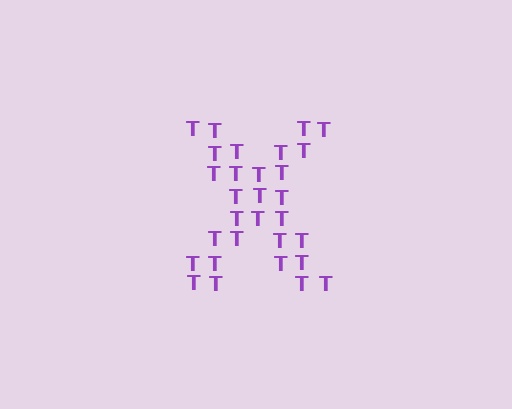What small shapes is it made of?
It is made of small letter T's.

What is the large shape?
The large shape is the letter X.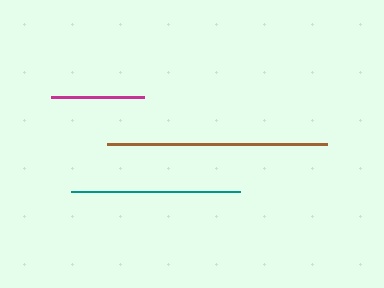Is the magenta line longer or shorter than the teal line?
The teal line is longer than the magenta line.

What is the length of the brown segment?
The brown segment is approximately 220 pixels long.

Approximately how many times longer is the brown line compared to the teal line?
The brown line is approximately 1.3 times the length of the teal line.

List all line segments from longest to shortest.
From longest to shortest: brown, teal, magenta.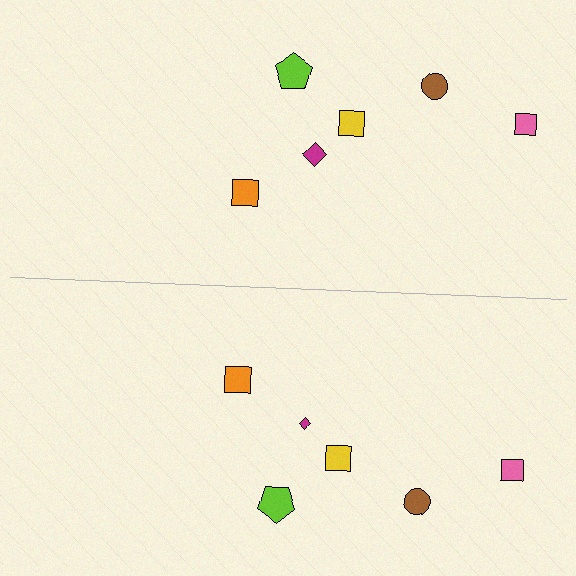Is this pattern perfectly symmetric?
No, the pattern is not perfectly symmetric. The magenta diamond on the bottom side has a different size than its mirror counterpart.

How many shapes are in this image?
There are 12 shapes in this image.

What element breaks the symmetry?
The magenta diamond on the bottom side has a different size than its mirror counterpart.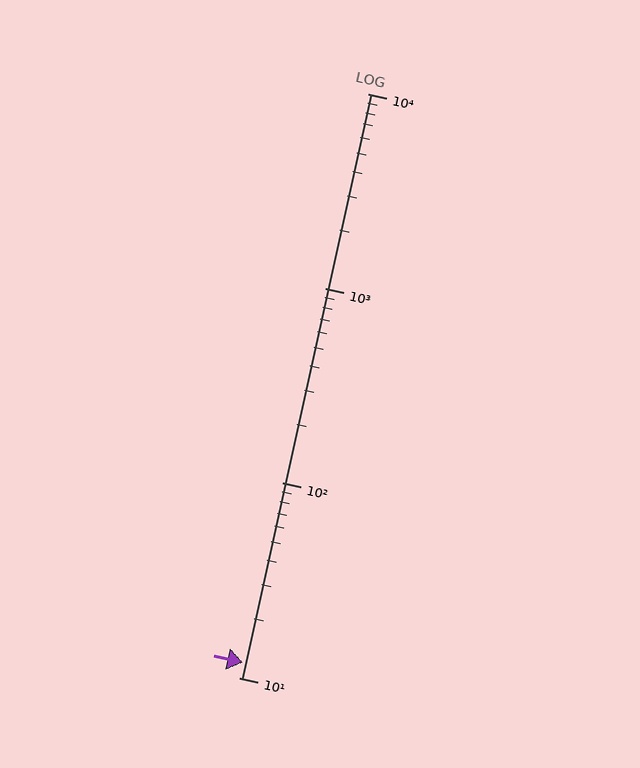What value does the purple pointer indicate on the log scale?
The pointer indicates approximately 12.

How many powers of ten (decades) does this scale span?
The scale spans 3 decades, from 10 to 10000.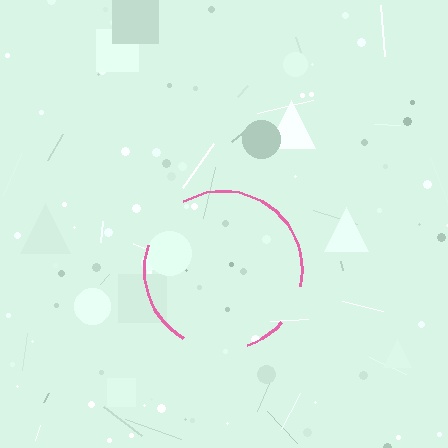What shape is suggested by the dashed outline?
The dashed outline suggests a circle.